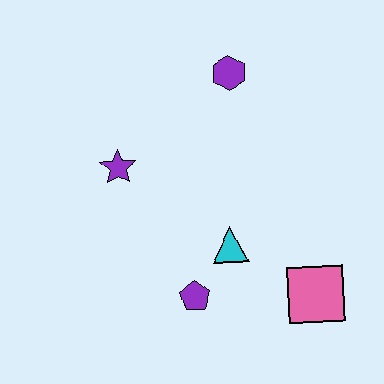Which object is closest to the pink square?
The cyan triangle is closest to the pink square.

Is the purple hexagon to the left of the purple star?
No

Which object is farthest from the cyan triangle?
The purple hexagon is farthest from the cyan triangle.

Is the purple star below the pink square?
No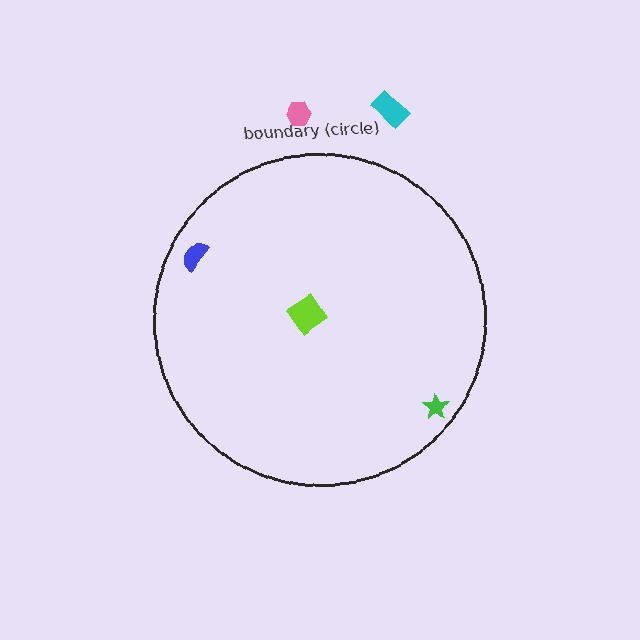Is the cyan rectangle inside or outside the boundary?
Outside.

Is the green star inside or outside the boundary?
Inside.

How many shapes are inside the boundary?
3 inside, 2 outside.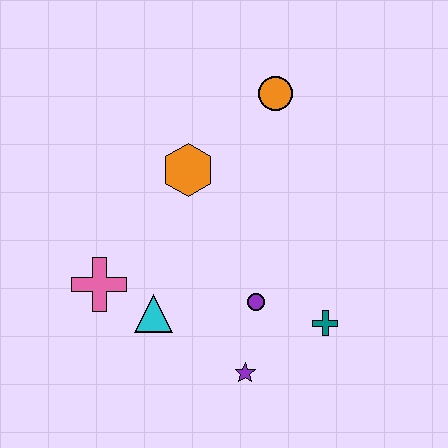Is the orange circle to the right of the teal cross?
No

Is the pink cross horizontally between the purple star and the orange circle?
No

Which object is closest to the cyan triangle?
The pink cross is closest to the cyan triangle.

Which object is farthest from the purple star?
The orange circle is farthest from the purple star.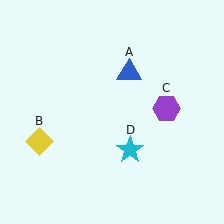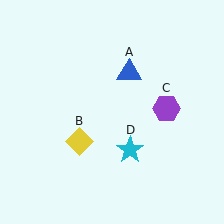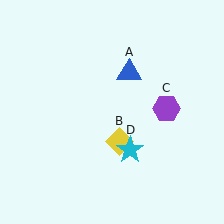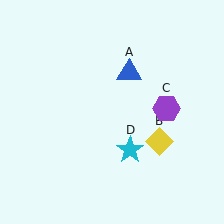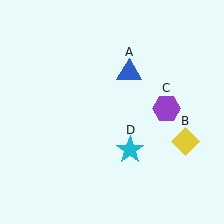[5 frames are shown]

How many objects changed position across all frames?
1 object changed position: yellow diamond (object B).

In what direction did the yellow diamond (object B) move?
The yellow diamond (object B) moved right.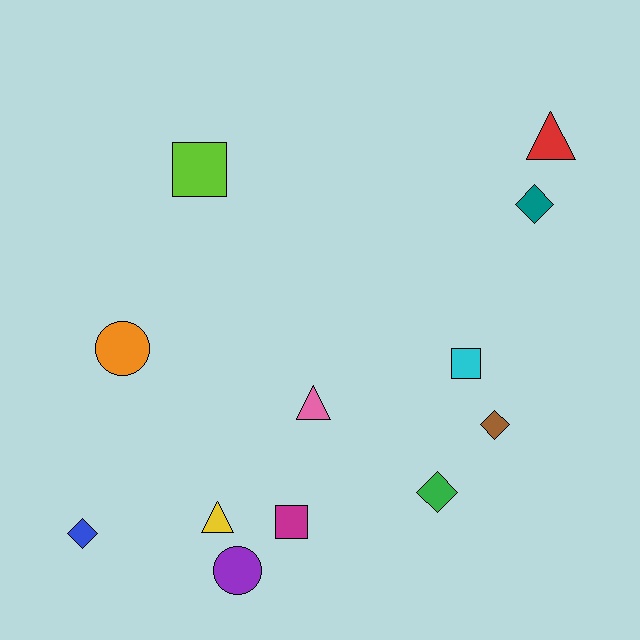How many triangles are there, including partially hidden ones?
There are 3 triangles.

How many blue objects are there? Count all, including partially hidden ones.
There is 1 blue object.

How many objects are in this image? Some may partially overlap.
There are 12 objects.